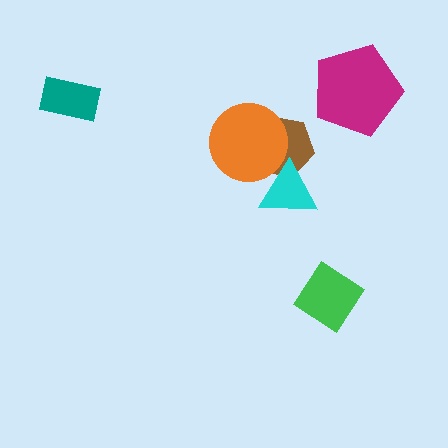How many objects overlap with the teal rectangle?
0 objects overlap with the teal rectangle.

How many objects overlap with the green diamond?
0 objects overlap with the green diamond.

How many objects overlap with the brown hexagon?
2 objects overlap with the brown hexagon.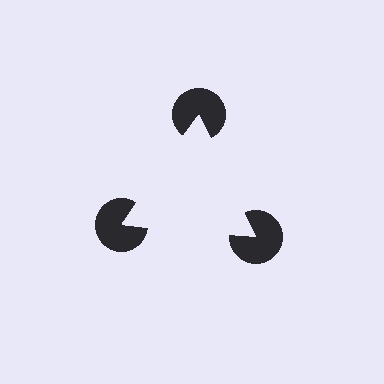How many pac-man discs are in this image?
There are 3 — one at each vertex of the illusory triangle.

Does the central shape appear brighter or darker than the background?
It typically appears slightly brighter than the background, even though no actual brightness change is drawn.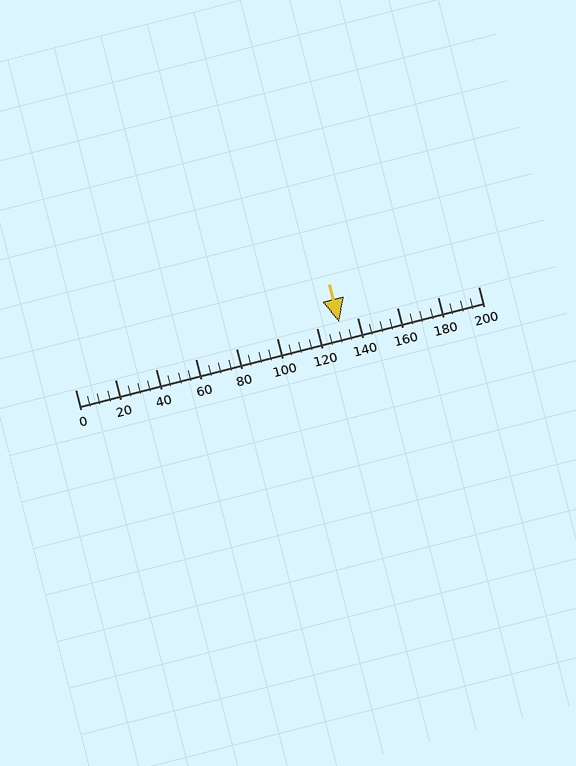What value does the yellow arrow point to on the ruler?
The yellow arrow points to approximately 131.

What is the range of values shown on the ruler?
The ruler shows values from 0 to 200.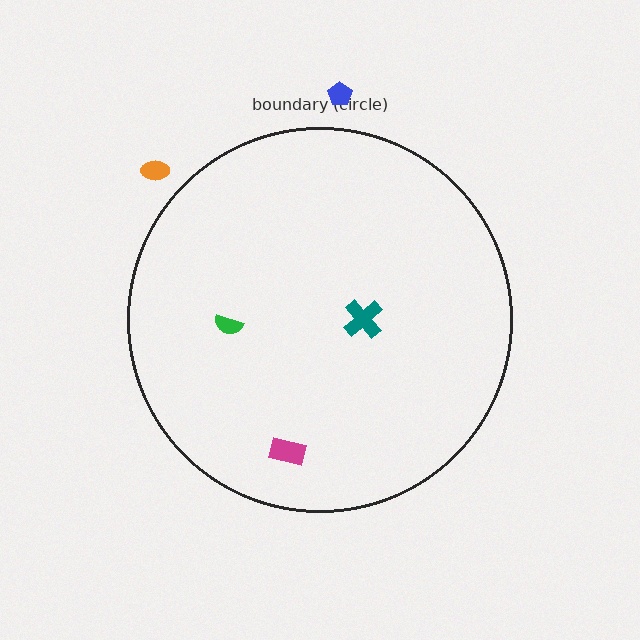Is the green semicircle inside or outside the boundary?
Inside.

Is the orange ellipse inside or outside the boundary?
Outside.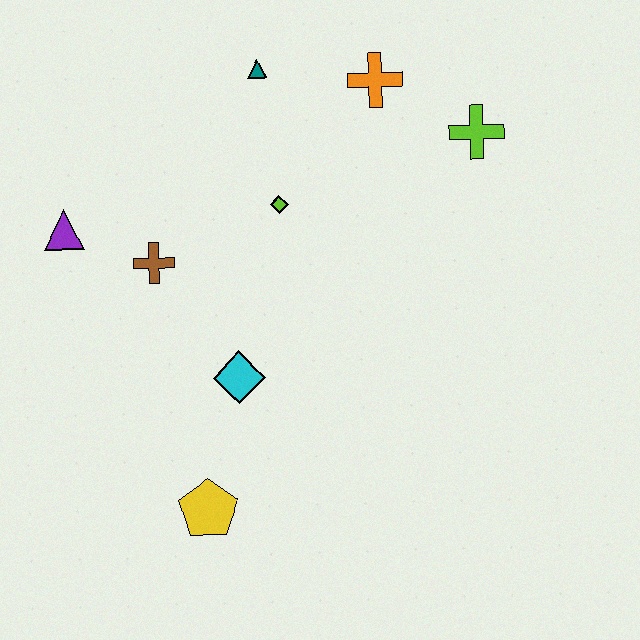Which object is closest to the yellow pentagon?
The cyan diamond is closest to the yellow pentagon.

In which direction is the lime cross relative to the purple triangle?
The lime cross is to the right of the purple triangle.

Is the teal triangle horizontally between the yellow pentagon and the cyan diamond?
No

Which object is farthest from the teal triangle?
The yellow pentagon is farthest from the teal triangle.